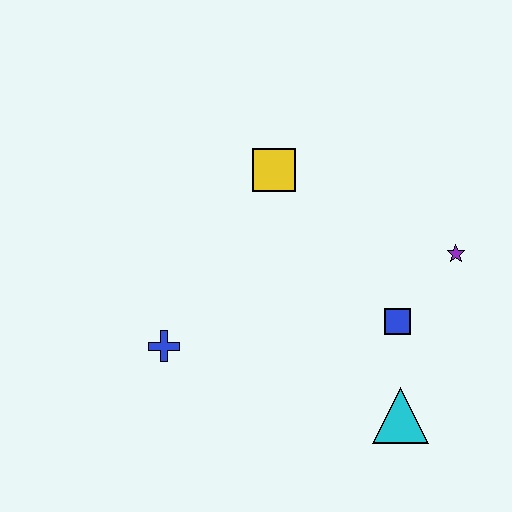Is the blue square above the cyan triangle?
Yes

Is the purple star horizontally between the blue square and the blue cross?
No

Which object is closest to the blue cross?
The yellow square is closest to the blue cross.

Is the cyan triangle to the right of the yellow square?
Yes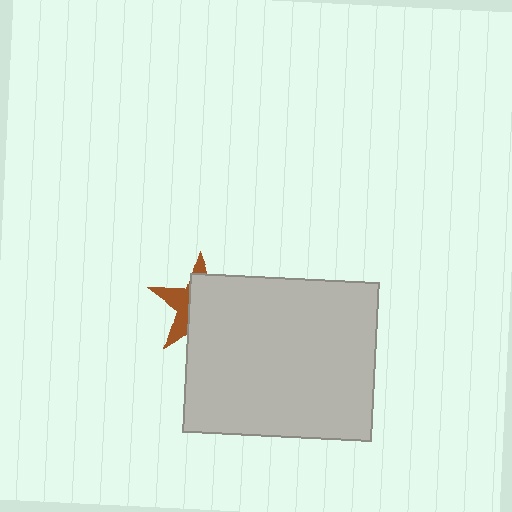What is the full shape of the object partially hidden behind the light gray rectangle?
The partially hidden object is a brown star.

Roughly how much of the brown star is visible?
A small part of it is visible (roughly 37%).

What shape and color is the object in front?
The object in front is a light gray rectangle.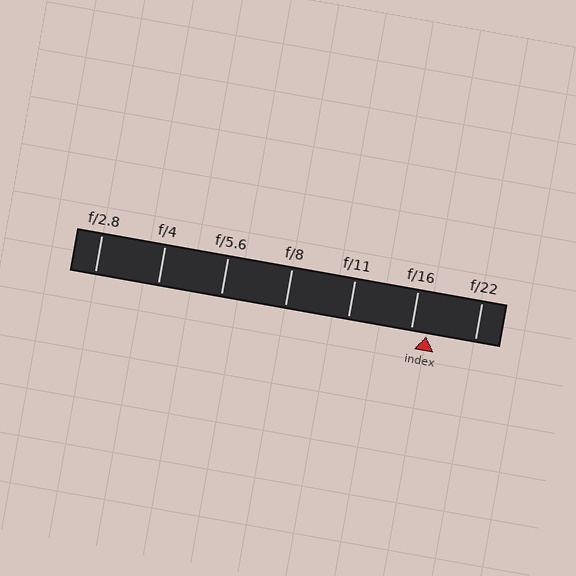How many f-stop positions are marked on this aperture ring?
There are 7 f-stop positions marked.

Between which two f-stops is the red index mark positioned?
The index mark is between f/16 and f/22.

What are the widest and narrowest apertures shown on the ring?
The widest aperture shown is f/2.8 and the narrowest is f/22.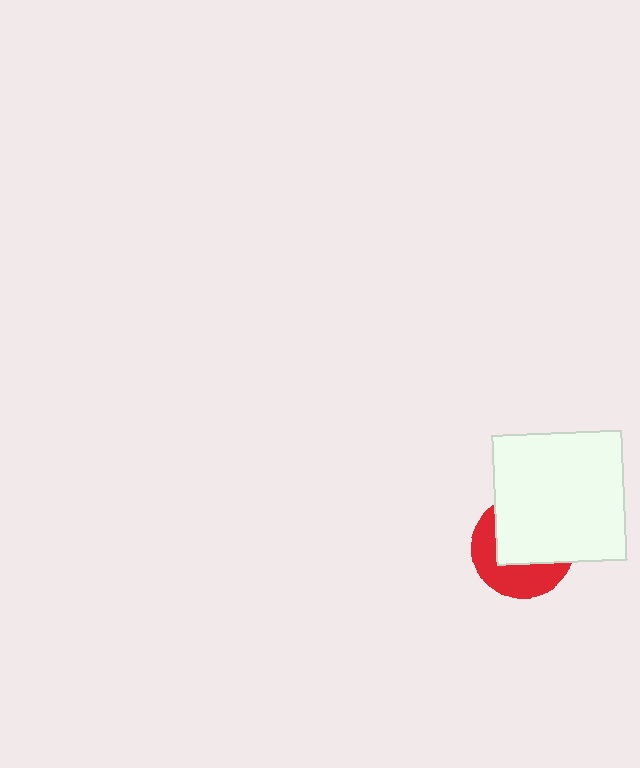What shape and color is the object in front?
The object in front is a white square.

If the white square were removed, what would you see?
You would see the complete red circle.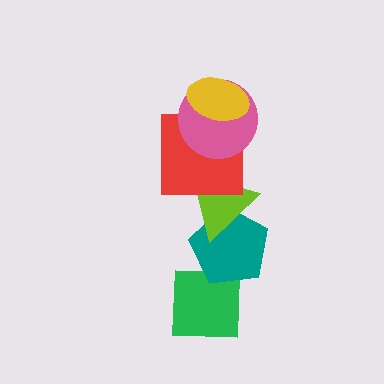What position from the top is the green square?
The green square is 6th from the top.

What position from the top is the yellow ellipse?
The yellow ellipse is 1st from the top.